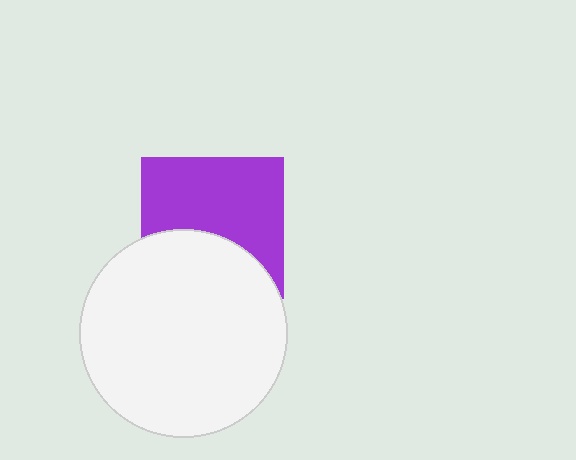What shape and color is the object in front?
The object in front is a white circle.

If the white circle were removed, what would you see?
You would see the complete purple square.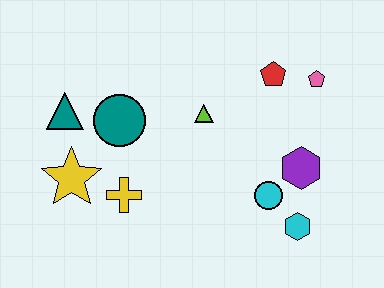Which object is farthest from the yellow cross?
The pink pentagon is farthest from the yellow cross.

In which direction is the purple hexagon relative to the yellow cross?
The purple hexagon is to the right of the yellow cross.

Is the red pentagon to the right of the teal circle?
Yes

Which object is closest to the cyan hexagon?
The cyan circle is closest to the cyan hexagon.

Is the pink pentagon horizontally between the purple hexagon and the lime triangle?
No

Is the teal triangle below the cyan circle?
No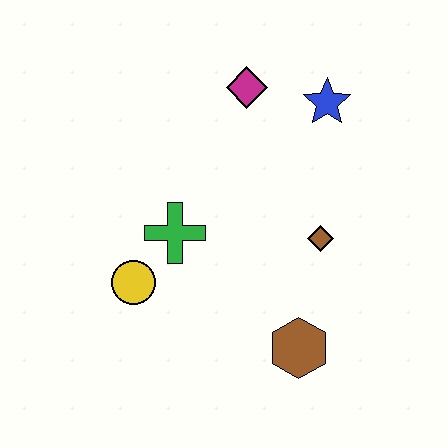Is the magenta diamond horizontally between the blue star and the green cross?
Yes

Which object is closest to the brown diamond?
The brown hexagon is closest to the brown diamond.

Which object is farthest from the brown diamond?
The yellow circle is farthest from the brown diamond.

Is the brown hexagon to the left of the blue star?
Yes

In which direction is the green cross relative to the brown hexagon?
The green cross is to the left of the brown hexagon.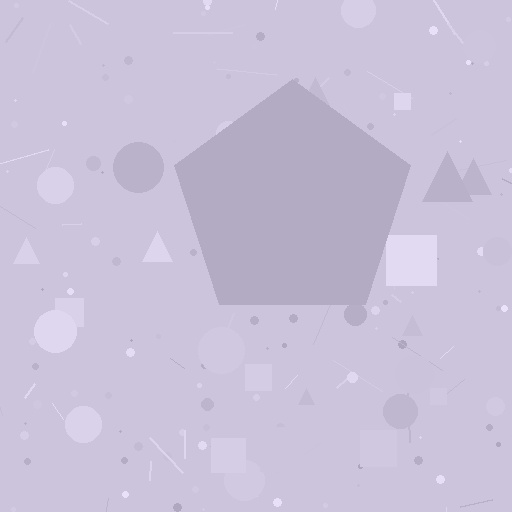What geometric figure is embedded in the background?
A pentagon is embedded in the background.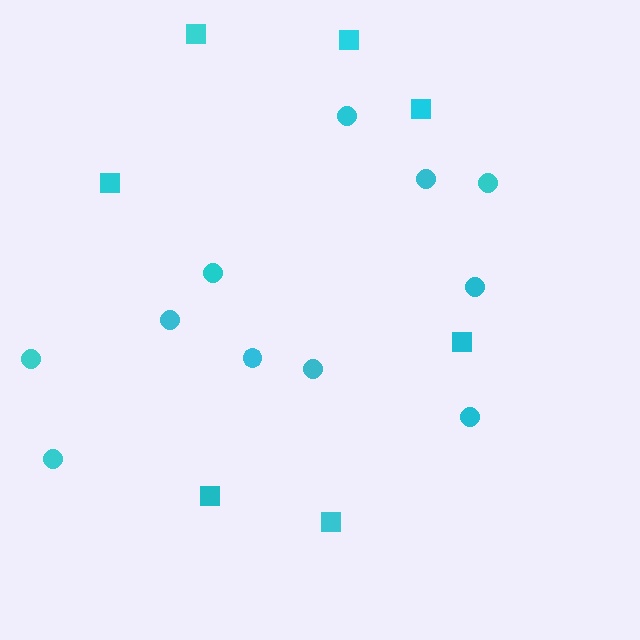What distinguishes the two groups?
There are 2 groups: one group of squares (7) and one group of circles (11).